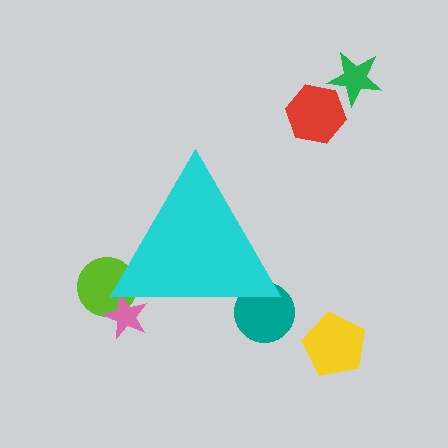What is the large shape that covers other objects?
A cyan triangle.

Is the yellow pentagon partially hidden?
No, the yellow pentagon is fully visible.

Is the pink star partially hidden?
Yes, the pink star is partially hidden behind the cyan triangle.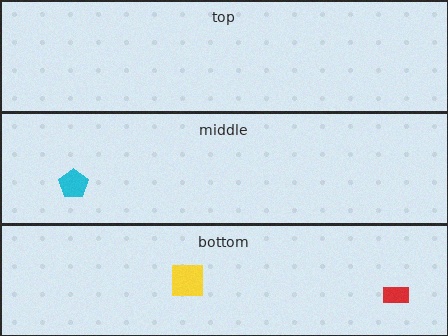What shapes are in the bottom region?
The yellow square, the red rectangle.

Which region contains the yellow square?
The bottom region.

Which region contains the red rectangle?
The bottom region.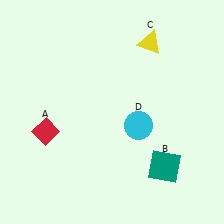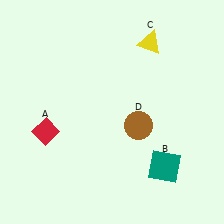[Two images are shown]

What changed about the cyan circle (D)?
In Image 1, D is cyan. In Image 2, it changed to brown.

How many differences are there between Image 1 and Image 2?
There is 1 difference between the two images.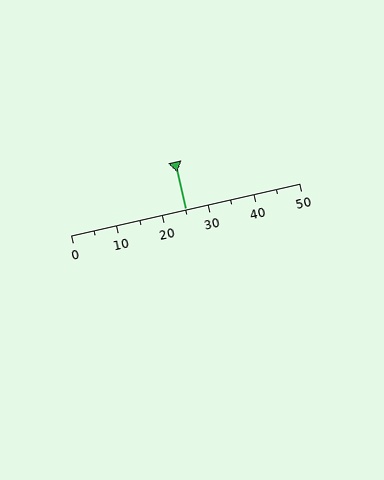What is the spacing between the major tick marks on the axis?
The major ticks are spaced 10 apart.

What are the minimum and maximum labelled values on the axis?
The axis runs from 0 to 50.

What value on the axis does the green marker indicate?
The marker indicates approximately 25.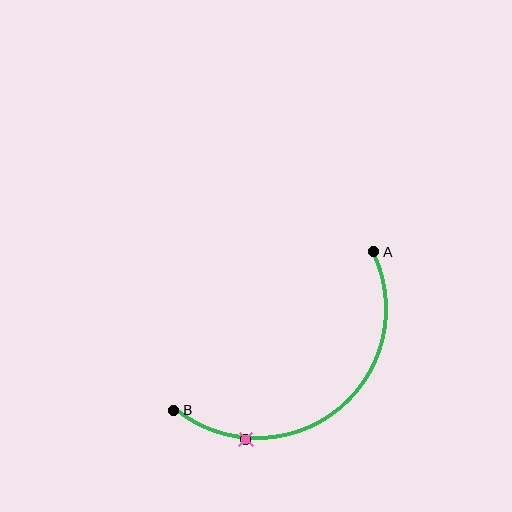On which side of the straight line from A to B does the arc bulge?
The arc bulges below and to the right of the straight line connecting A and B.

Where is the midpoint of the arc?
The arc midpoint is the point on the curve farthest from the straight line joining A and B. It sits below and to the right of that line.